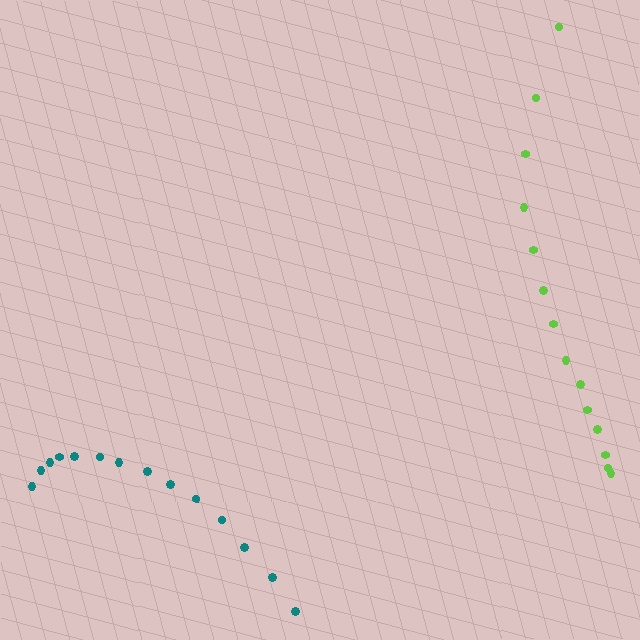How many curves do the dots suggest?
There are 2 distinct paths.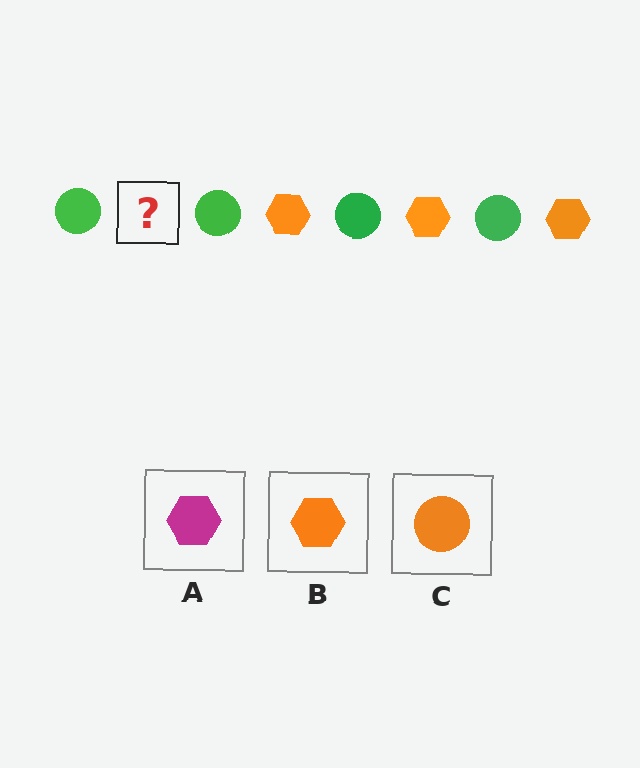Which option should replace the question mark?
Option B.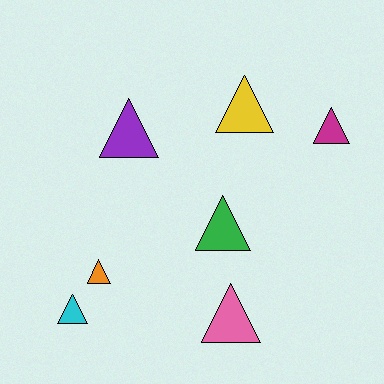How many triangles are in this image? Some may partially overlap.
There are 7 triangles.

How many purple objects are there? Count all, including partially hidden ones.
There is 1 purple object.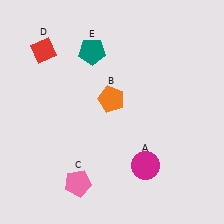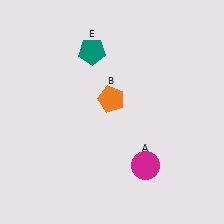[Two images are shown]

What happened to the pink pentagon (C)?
The pink pentagon (C) was removed in Image 2. It was in the bottom-left area of Image 1.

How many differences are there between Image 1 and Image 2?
There are 2 differences between the two images.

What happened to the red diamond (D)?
The red diamond (D) was removed in Image 2. It was in the top-left area of Image 1.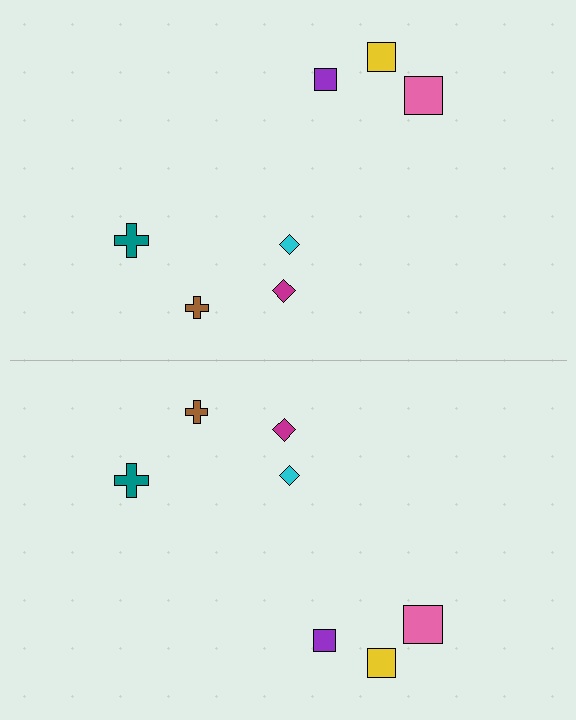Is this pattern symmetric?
Yes, this pattern has bilateral (reflection) symmetry.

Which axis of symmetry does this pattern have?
The pattern has a horizontal axis of symmetry running through the center of the image.